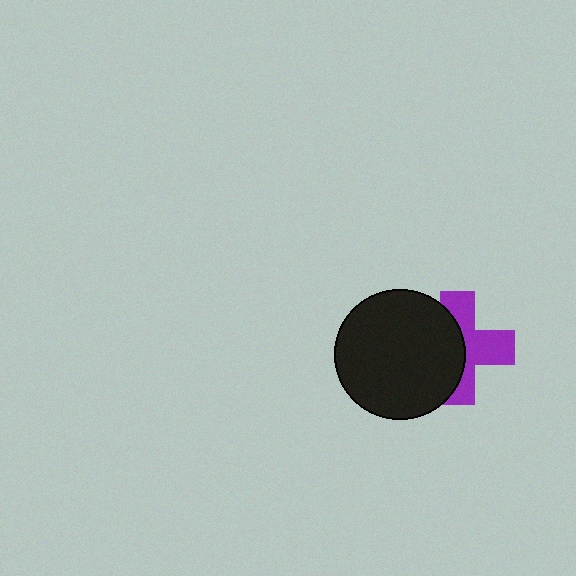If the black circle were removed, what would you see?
You would see the complete purple cross.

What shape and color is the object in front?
The object in front is a black circle.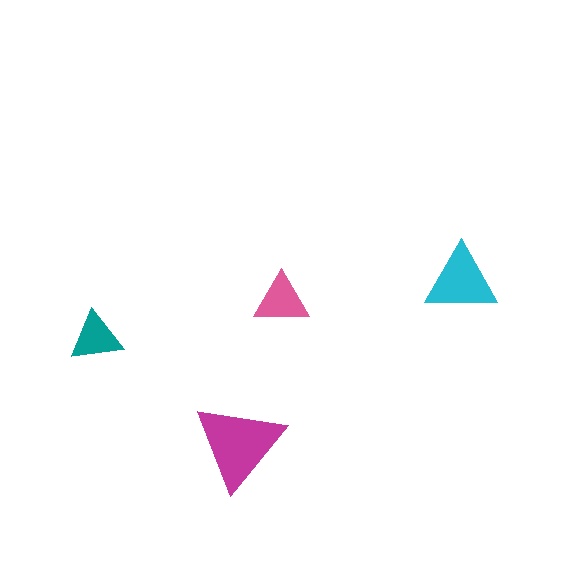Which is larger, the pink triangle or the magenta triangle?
The magenta one.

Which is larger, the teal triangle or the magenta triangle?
The magenta one.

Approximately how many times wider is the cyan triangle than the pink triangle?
About 1.5 times wider.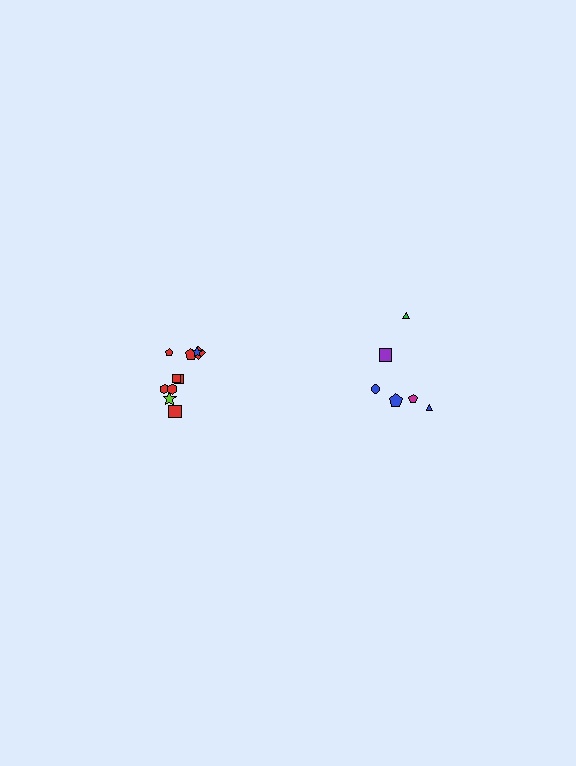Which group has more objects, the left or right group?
The left group.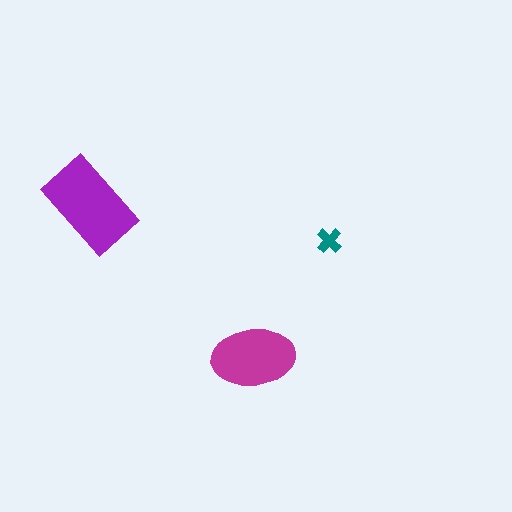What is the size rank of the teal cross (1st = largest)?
3rd.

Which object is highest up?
The purple rectangle is topmost.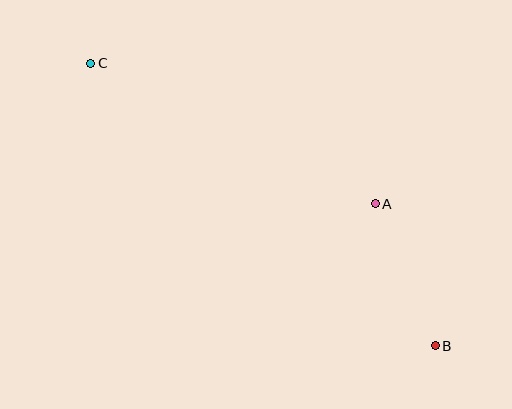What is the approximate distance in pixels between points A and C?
The distance between A and C is approximately 317 pixels.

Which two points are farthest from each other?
Points B and C are farthest from each other.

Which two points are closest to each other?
Points A and B are closest to each other.